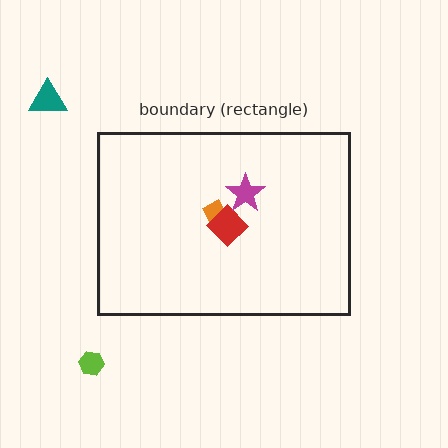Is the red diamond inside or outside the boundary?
Inside.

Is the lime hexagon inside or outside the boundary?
Outside.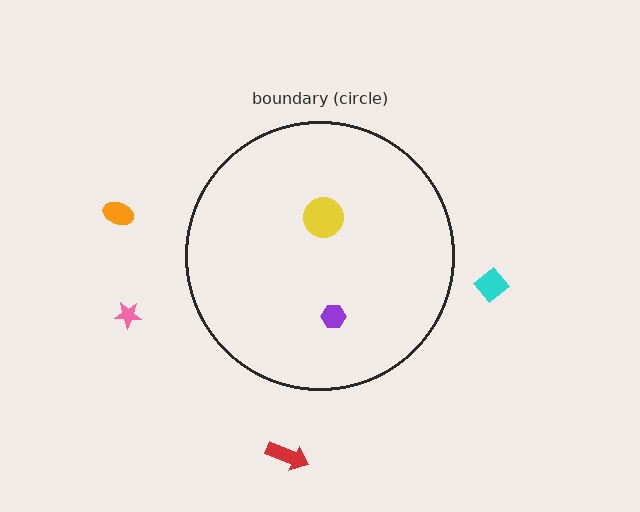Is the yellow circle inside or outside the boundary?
Inside.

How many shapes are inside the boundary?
2 inside, 4 outside.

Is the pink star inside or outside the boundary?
Outside.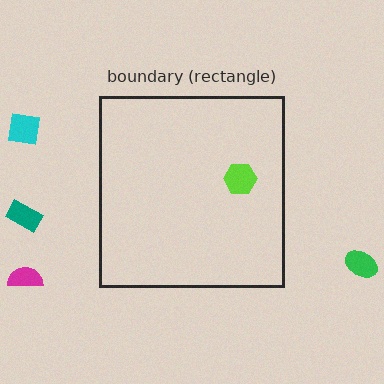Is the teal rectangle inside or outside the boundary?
Outside.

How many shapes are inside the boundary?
1 inside, 4 outside.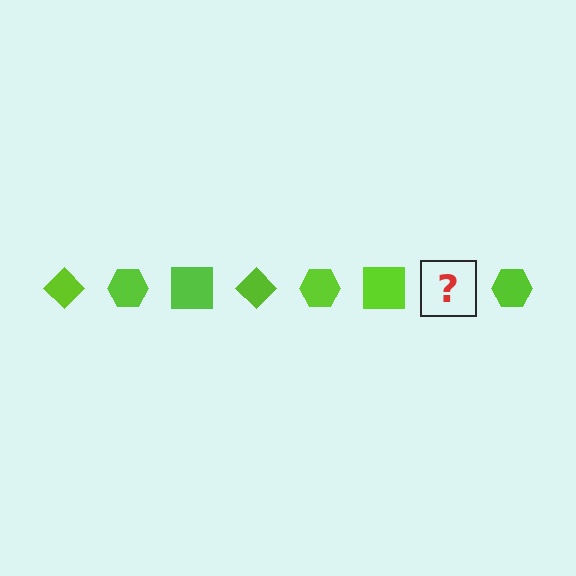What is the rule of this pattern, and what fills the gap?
The rule is that the pattern cycles through diamond, hexagon, square shapes in lime. The gap should be filled with a lime diamond.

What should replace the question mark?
The question mark should be replaced with a lime diamond.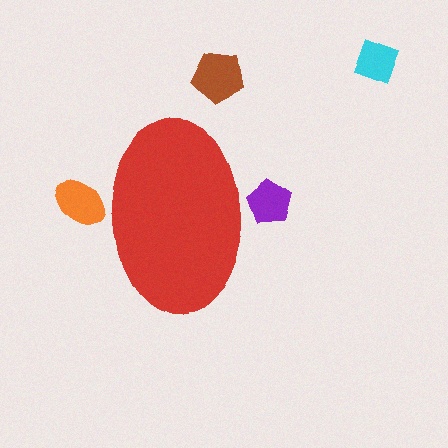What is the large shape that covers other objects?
A red ellipse.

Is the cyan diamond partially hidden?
No, the cyan diamond is fully visible.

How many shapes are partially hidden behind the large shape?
2 shapes are partially hidden.